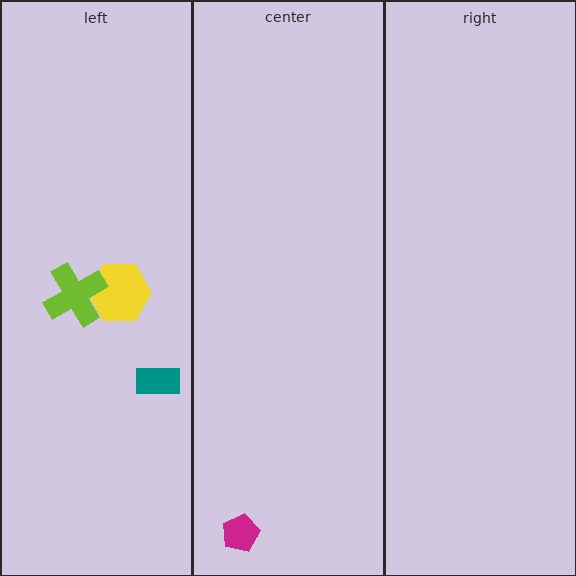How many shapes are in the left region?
3.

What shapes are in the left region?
The teal rectangle, the yellow hexagon, the lime cross.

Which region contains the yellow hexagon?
The left region.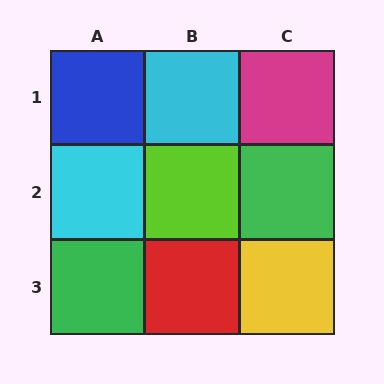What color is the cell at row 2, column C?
Green.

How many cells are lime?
1 cell is lime.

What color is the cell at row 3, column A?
Green.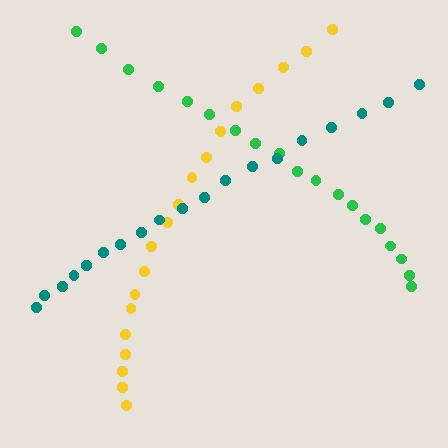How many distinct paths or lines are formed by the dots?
There are 3 distinct paths.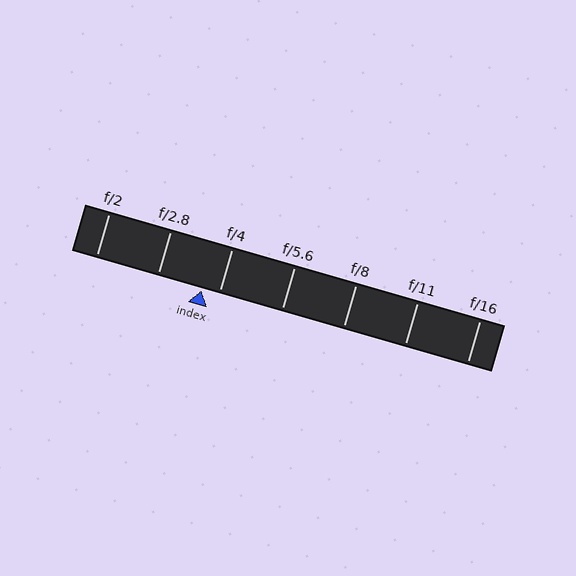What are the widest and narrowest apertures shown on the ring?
The widest aperture shown is f/2 and the narrowest is f/16.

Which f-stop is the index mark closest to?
The index mark is closest to f/4.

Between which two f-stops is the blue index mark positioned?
The index mark is between f/2.8 and f/4.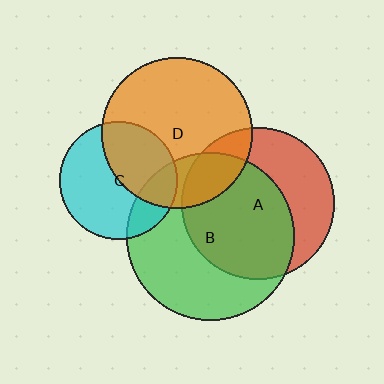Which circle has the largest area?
Circle B (green).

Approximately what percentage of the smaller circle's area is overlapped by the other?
Approximately 25%.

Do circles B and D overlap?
Yes.